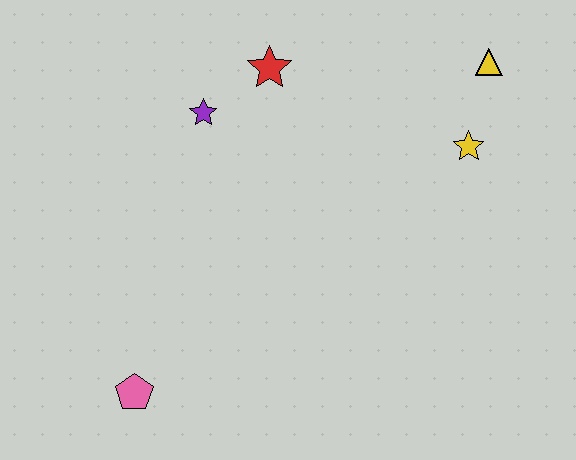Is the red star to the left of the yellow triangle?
Yes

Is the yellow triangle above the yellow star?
Yes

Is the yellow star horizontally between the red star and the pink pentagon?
No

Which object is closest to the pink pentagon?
The purple star is closest to the pink pentagon.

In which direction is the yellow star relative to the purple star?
The yellow star is to the right of the purple star.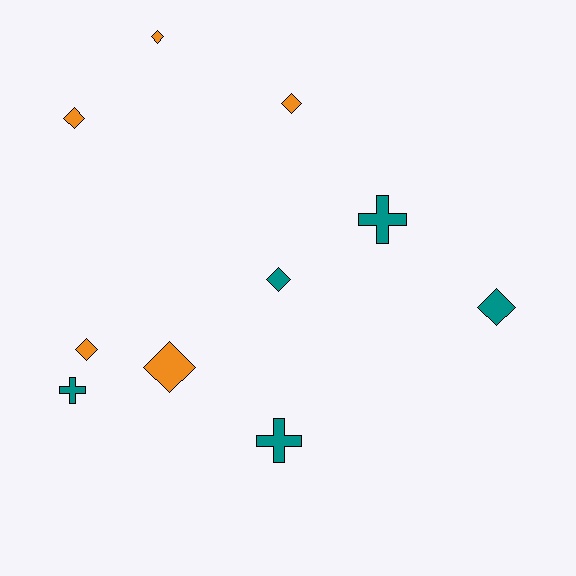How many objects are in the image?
There are 10 objects.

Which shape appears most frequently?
Diamond, with 7 objects.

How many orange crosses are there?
There are no orange crosses.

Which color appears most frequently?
Orange, with 5 objects.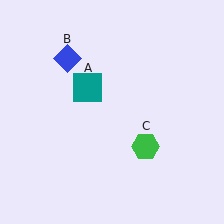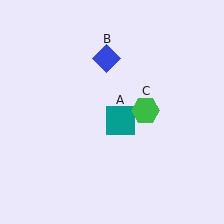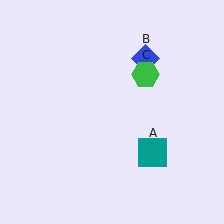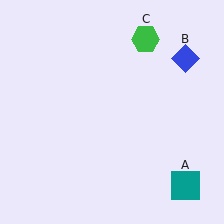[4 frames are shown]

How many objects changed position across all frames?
3 objects changed position: teal square (object A), blue diamond (object B), green hexagon (object C).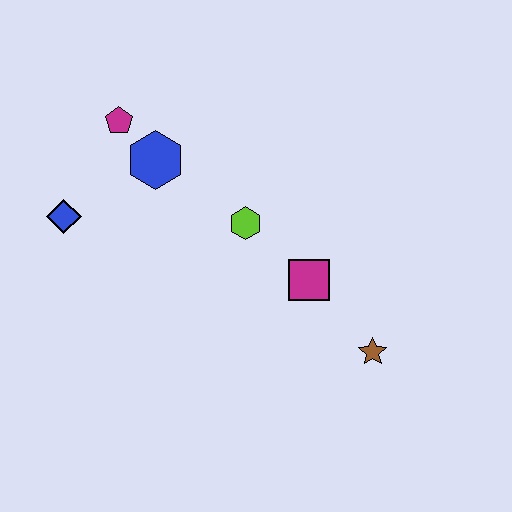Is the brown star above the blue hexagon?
No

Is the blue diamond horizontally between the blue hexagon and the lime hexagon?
No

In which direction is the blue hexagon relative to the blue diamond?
The blue hexagon is to the right of the blue diamond.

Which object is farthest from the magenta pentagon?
The brown star is farthest from the magenta pentagon.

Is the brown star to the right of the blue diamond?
Yes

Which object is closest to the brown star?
The magenta square is closest to the brown star.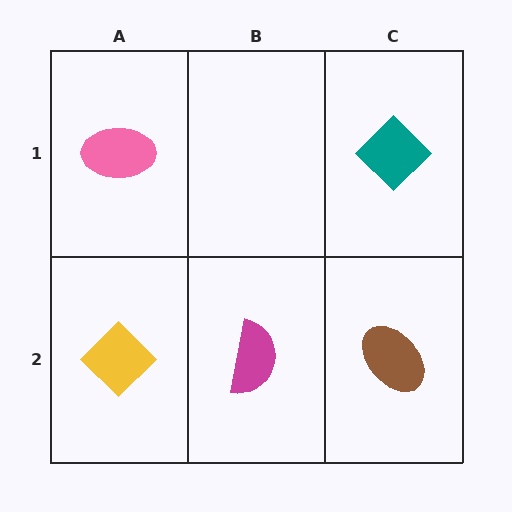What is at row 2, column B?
A magenta semicircle.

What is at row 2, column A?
A yellow diamond.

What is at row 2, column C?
A brown ellipse.